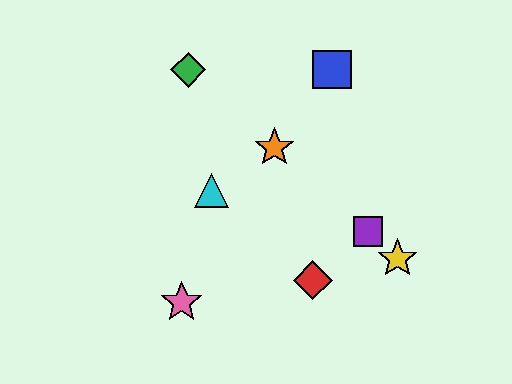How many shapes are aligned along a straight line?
4 shapes (the green diamond, the yellow star, the purple square, the orange star) are aligned along a straight line.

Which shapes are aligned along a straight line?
The green diamond, the yellow star, the purple square, the orange star are aligned along a straight line.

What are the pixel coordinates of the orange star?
The orange star is at (274, 147).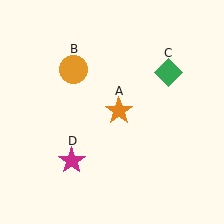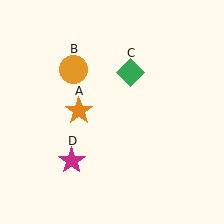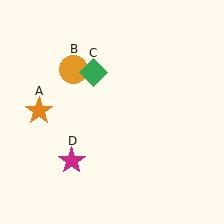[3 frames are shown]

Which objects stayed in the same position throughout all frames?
Orange circle (object B) and magenta star (object D) remained stationary.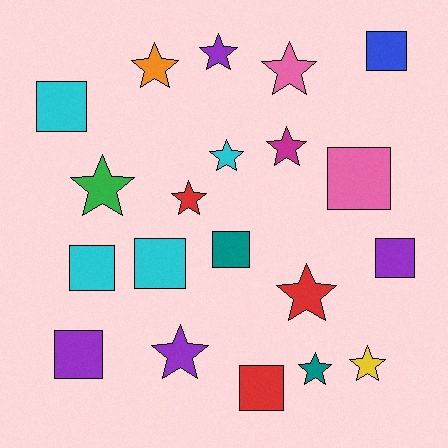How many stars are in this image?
There are 11 stars.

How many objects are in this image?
There are 20 objects.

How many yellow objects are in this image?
There is 1 yellow object.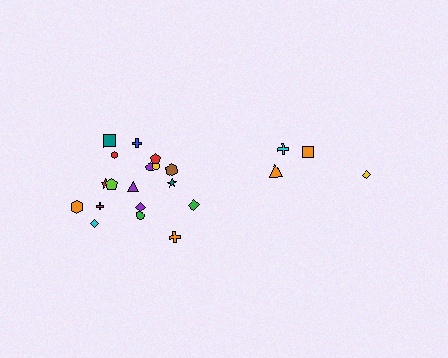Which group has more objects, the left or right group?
The left group.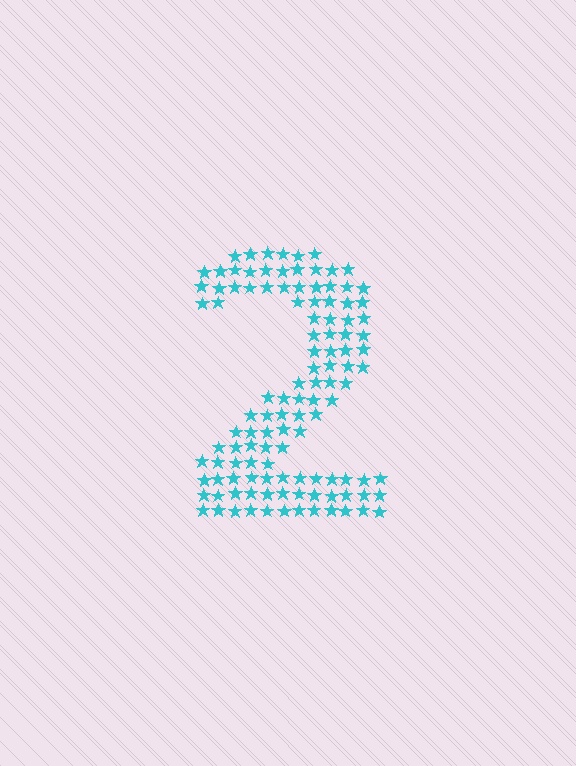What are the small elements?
The small elements are stars.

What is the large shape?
The large shape is the digit 2.